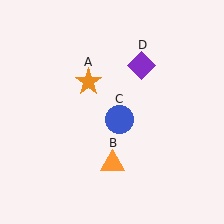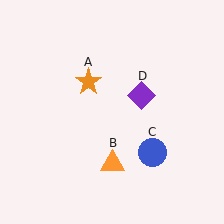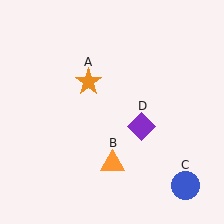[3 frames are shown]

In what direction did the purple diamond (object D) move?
The purple diamond (object D) moved down.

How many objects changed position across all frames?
2 objects changed position: blue circle (object C), purple diamond (object D).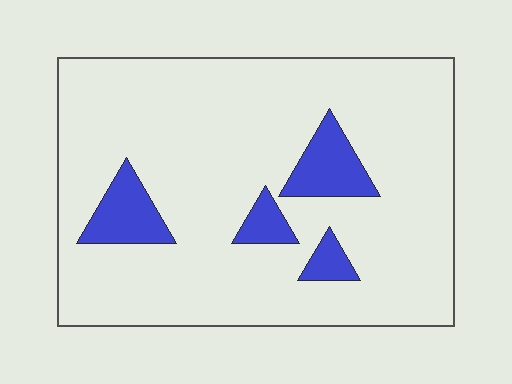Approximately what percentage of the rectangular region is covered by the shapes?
Approximately 10%.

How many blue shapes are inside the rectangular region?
4.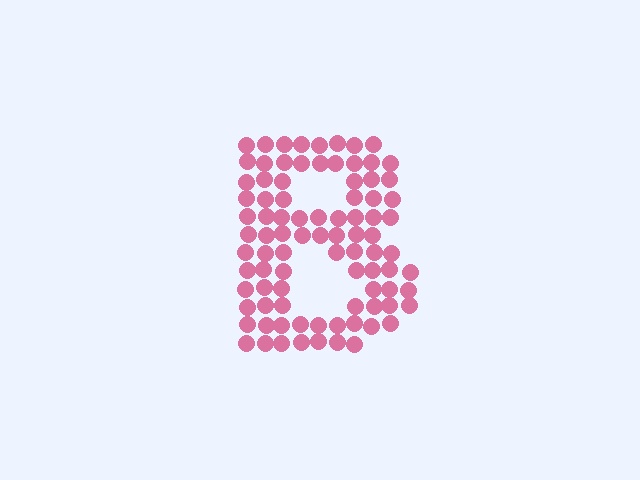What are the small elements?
The small elements are circles.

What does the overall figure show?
The overall figure shows the letter B.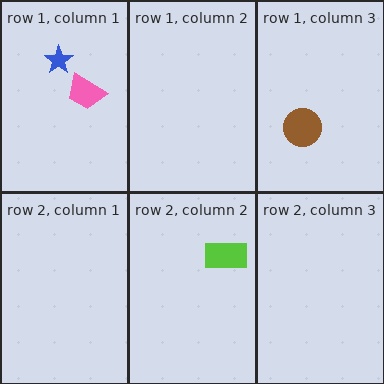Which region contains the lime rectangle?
The row 2, column 2 region.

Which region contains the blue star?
The row 1, column 1 region.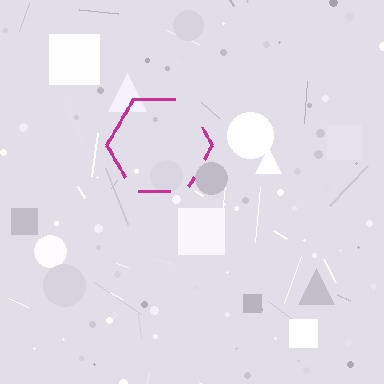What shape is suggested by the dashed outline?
The dashed outline suggests a hexagon.